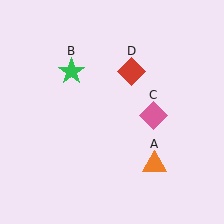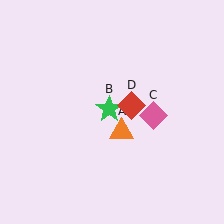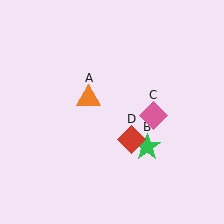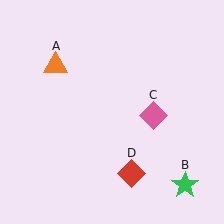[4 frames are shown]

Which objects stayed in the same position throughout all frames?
Pink diamond (object C) remained stationary.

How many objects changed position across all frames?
3 objects changed position: orange triangle (object A), green star (object B), red diamond (object D).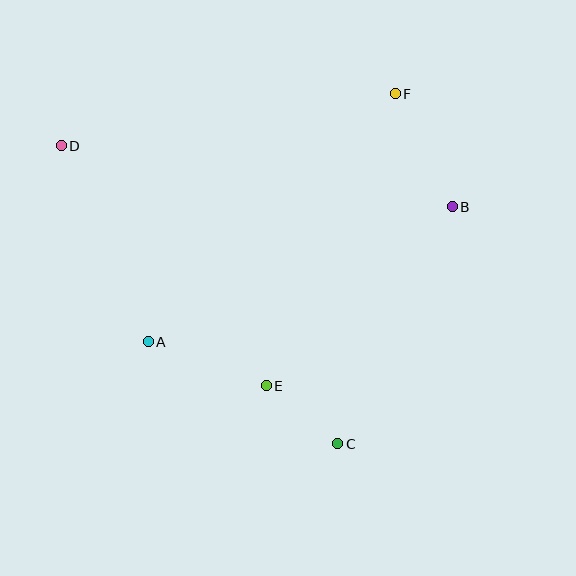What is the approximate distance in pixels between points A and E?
The distance between A and E is approximately 126 pixels.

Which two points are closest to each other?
Points C and E are closest to each other.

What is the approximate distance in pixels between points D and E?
The distance between D and E is approximately 316 pixels.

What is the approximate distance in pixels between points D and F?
The distance between D and F is approximately 338 pixels.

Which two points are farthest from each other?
Points C and D are farthest from each other.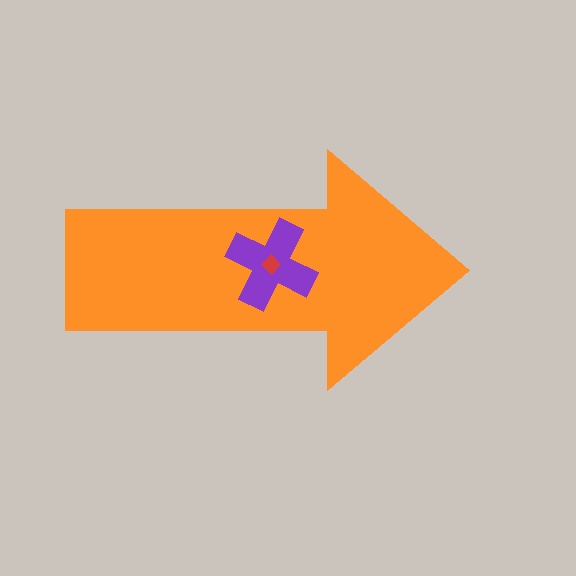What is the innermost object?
The red diamond.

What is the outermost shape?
The orange arrow.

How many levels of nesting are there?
3.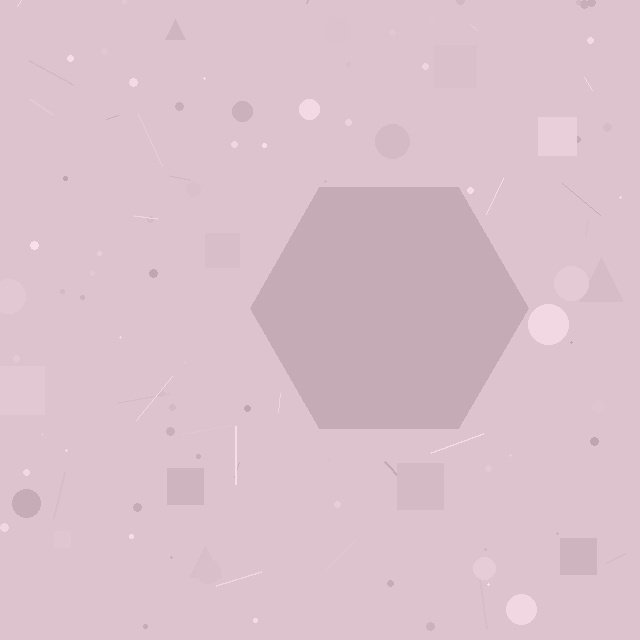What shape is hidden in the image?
A hexagon is hidden in the image.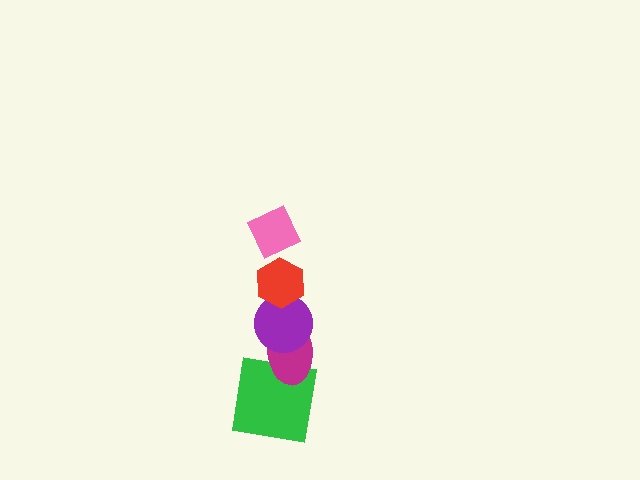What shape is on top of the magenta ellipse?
The purple circle is on top of the magenta ellipse.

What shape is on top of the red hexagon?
The pink diamond is on top of the red hexagon.